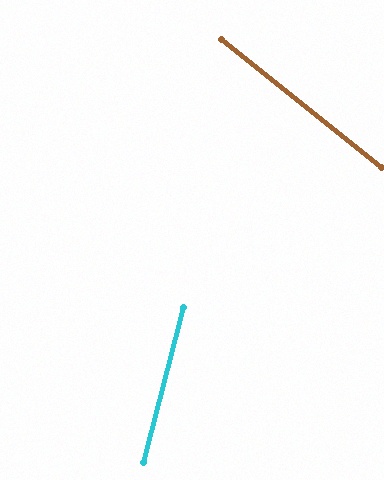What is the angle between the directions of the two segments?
Approximately 65 degrees.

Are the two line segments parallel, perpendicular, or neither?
Neither parallel nor perpendicular — they differ by about 65°.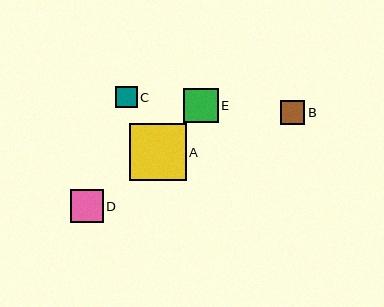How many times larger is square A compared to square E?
Square A is approximately 1.7 times the size of square E.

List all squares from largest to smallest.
From largest to smallest: A, E, D, B, C.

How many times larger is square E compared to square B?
Square E is approximately 1.4 times the size of square B.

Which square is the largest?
Square A is the largest with a size of approximately 57 pixels.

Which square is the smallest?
Square C is the smallest with a size of approximately 21 pixels.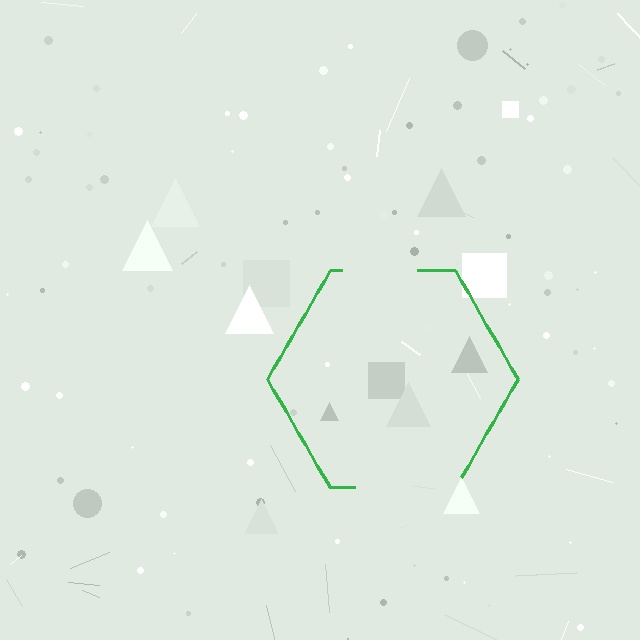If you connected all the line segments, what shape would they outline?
They would outline a hexagon.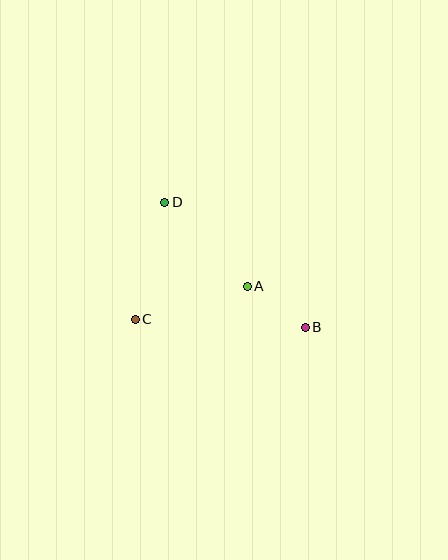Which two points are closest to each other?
Points A and B are closest to each other.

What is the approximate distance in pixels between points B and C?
The distance between B and C is approximately 170 pixels.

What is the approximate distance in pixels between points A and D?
The distance between A and D is approximately 117 pixels.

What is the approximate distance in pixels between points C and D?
The distance between C and D is approximately 120 pixels.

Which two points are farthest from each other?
Points B and D are farthest from each other.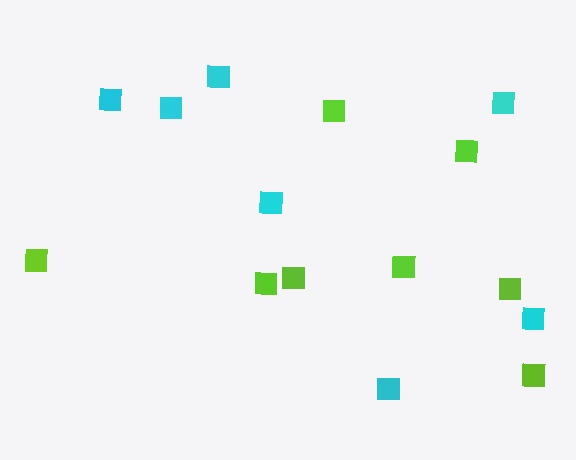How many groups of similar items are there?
There are 2 groups: one group of lime squares (8) and one group of cyan squares (7).